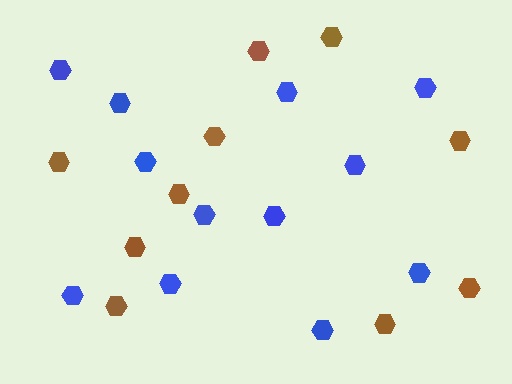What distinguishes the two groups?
There are 2 groups: one group of blue hexagons (12) and one group of brown hexagons (10).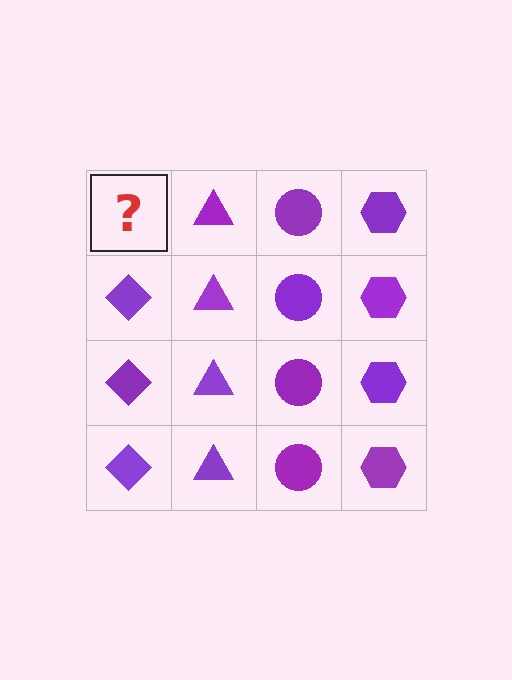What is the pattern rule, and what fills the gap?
The rule is that each column has a consistent shape. The gap should be filled with a purple diamond.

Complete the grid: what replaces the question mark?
The question mark should be replaced with a purple diamond.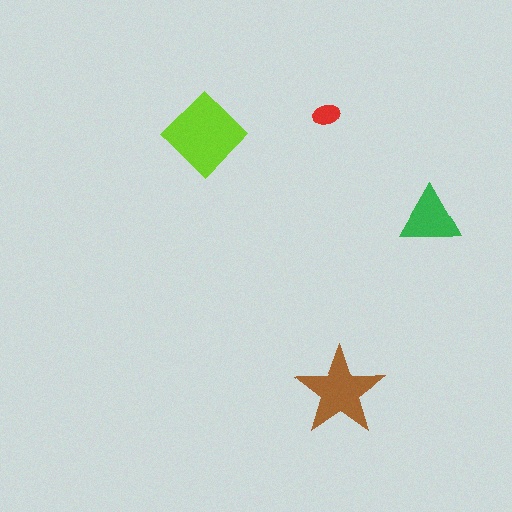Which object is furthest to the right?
The green triangle is rightmost.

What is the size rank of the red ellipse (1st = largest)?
4th.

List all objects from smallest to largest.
The red ellipse, the green triangle, the brown star, the lime diamond.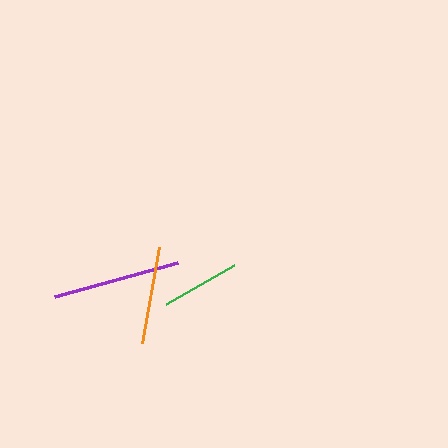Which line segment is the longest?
The purple line is the longest at approximately 128 pixels.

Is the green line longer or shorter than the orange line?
The orange line is longer than the green line.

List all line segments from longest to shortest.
From longest to shortest: purple, orange, green.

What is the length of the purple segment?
The purple segment is approximately 128 pixels long.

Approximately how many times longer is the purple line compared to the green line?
The purple line is approximately 1.6 times the length of the green line.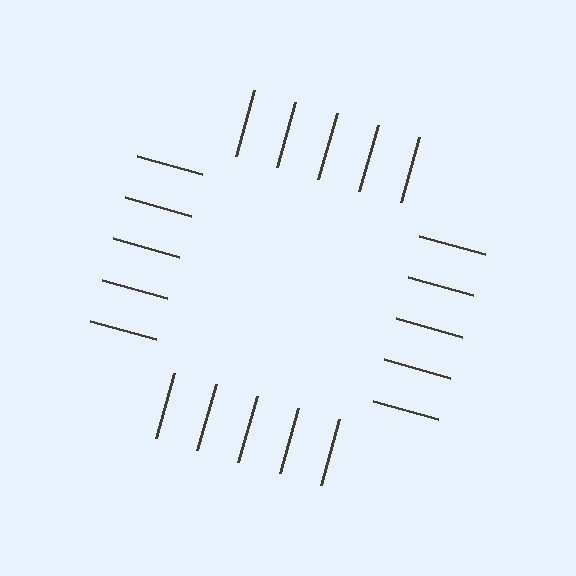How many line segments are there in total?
20 — 5 along each of the 4 edges.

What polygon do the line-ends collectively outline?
An illusory square — the line segments terminate on its edges but no continuous stroke is drawn.